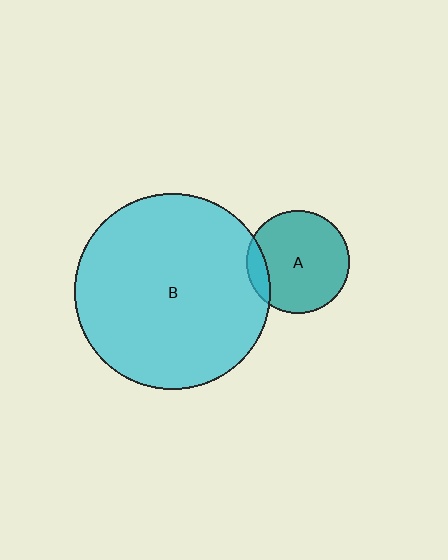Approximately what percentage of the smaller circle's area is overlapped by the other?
Approximately 10%.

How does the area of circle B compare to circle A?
Approximately 3.6 times.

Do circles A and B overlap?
Yes.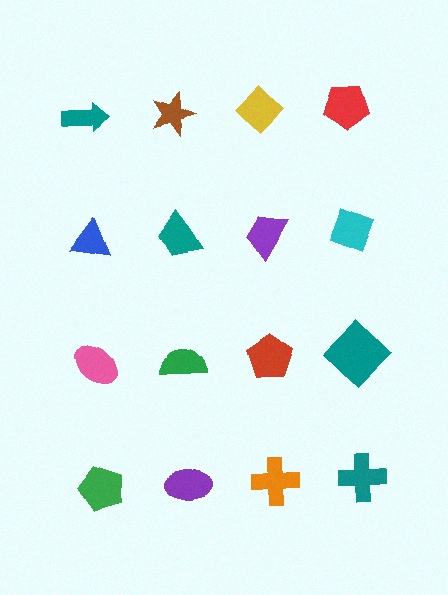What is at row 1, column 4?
A red pentagon.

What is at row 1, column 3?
A yellow diamond.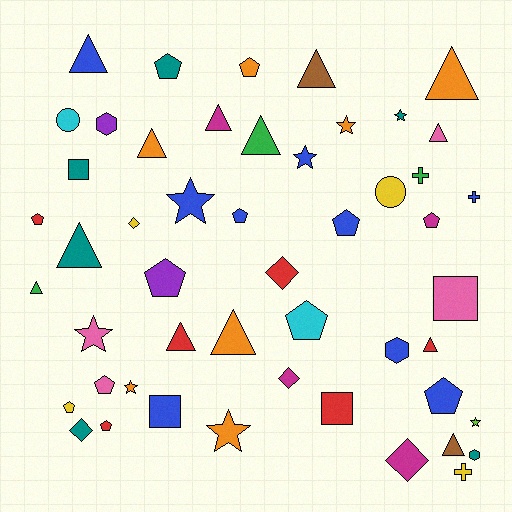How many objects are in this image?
There are 50 objects.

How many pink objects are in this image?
There are 4 pink objects.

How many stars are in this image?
There are 8 stars.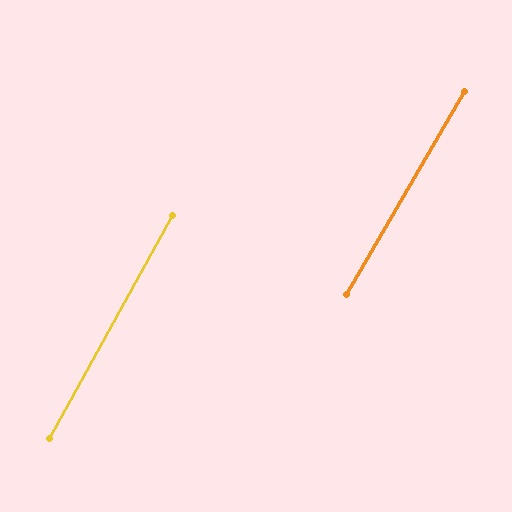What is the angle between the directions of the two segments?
Approximately 1 degree.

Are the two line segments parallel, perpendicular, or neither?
Parallel — their directions differ by only 1.5°.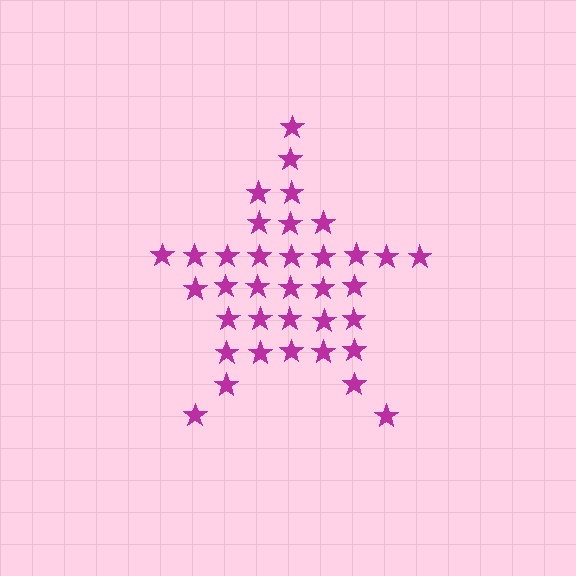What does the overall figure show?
The overall figure shows a star.